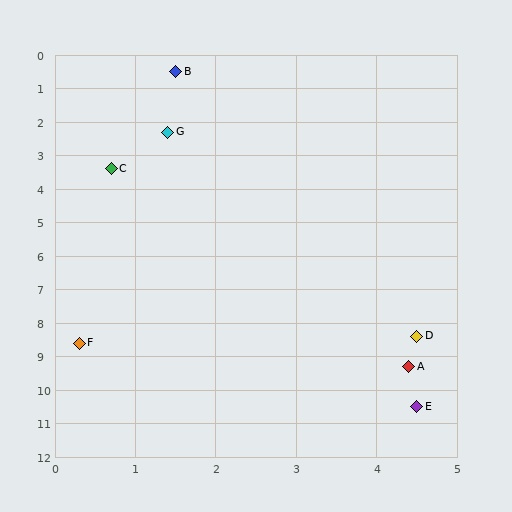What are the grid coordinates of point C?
Point C is at approximately (0.7, 3.4).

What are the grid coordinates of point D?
Point D is at approximately (4.5, 8.4).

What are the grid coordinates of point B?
Point B is at approximately (1.5, 0.5).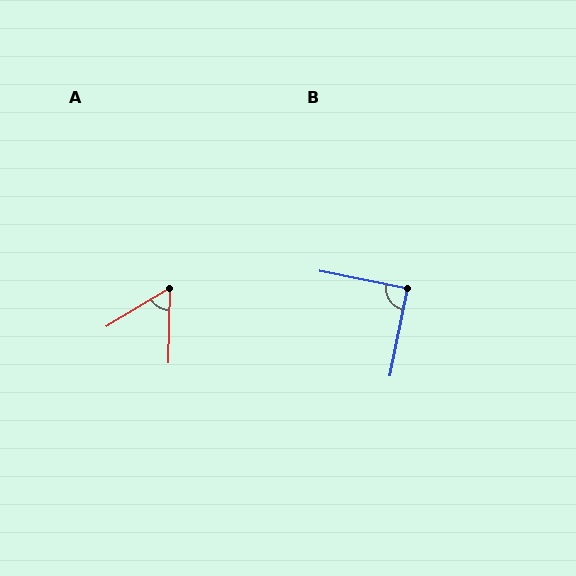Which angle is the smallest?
A, at approximately 58 degrees.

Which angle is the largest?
B, at approximately 90 degrees.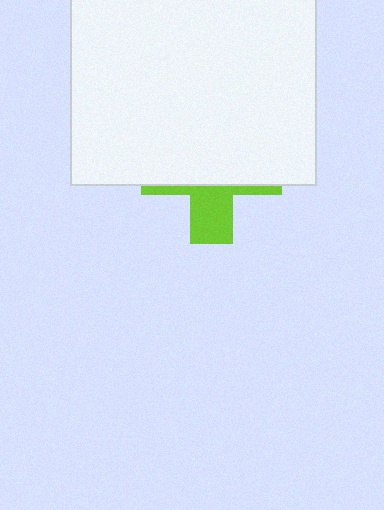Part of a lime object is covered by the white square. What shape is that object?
It is a cross.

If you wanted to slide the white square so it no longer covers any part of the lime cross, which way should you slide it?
Slide it up — that is the most direct way to separate the two shapes.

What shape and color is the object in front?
The object in front is a white square.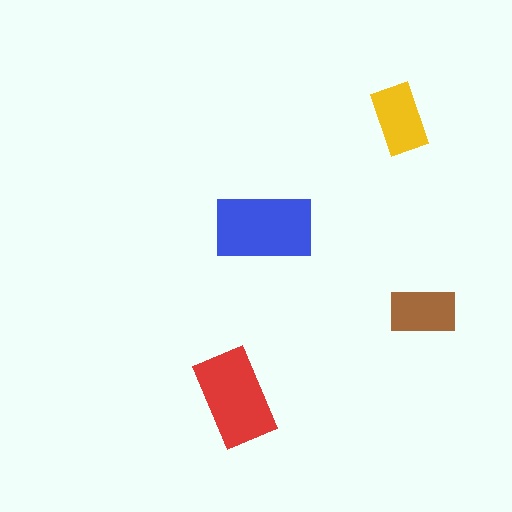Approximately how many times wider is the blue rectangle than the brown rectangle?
About 1.5 times wider.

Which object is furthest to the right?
The brown rectangle is rightmost.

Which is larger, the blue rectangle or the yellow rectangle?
The blue one.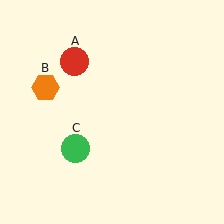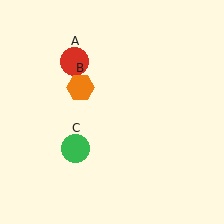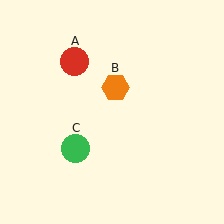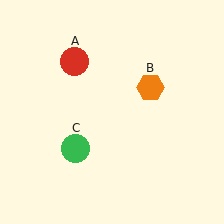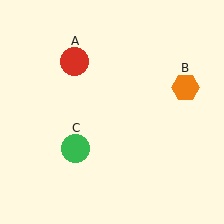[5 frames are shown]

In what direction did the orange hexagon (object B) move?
The orange hexagon (object B) moved right.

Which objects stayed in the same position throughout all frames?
Red circle (object A) and green circle (object C) remained stationary.